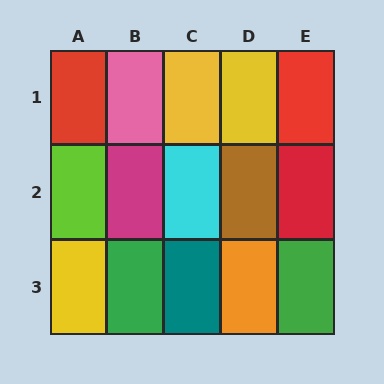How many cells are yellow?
3 cells are yellow.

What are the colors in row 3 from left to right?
Yellow, green, teal, orange, green.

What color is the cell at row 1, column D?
Yellow.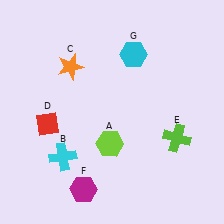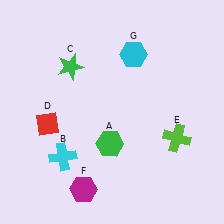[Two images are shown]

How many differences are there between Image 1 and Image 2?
There are 2 differences between the two images.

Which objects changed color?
A changed from lime to green. C changed from orange to green.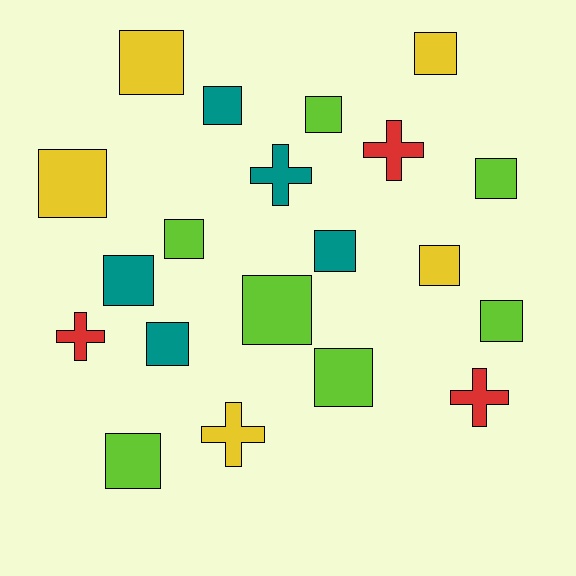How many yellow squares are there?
There are 4 yellow squares.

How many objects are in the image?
There are 20 objects.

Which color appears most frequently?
Lime, with 7 objects.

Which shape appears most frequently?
Square, with 15 objects.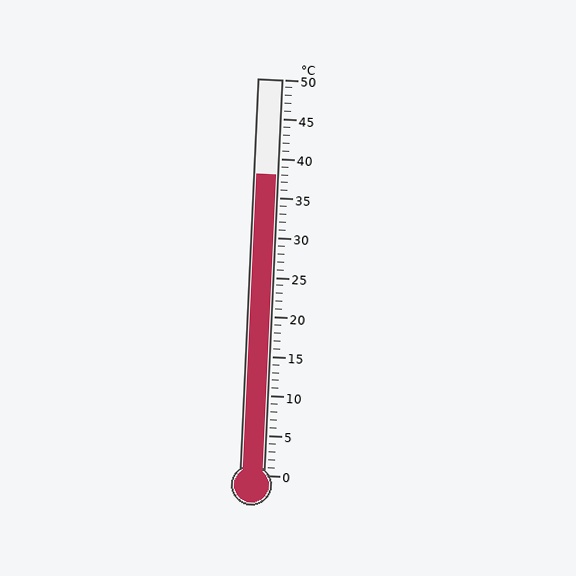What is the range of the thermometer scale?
The thermometer scale ranges from 0°C to 50°C.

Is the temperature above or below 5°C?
The temperature is above 5°C.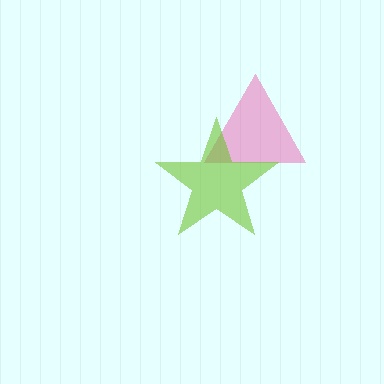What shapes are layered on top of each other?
The layered shapes are: a pink triangle, a lime star.